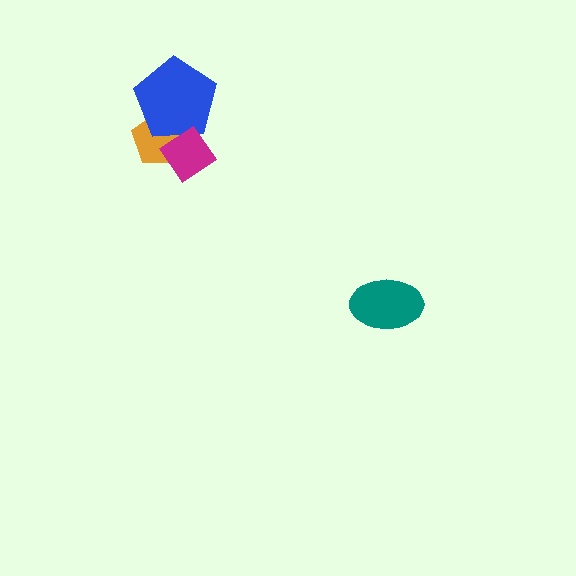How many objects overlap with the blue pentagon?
2 objects overlap with the blue pentagon.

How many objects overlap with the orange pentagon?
2 objects overlap with the orange pentagon.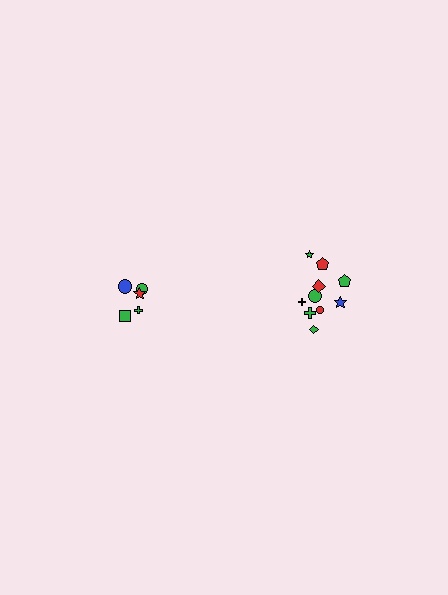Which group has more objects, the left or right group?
The right group.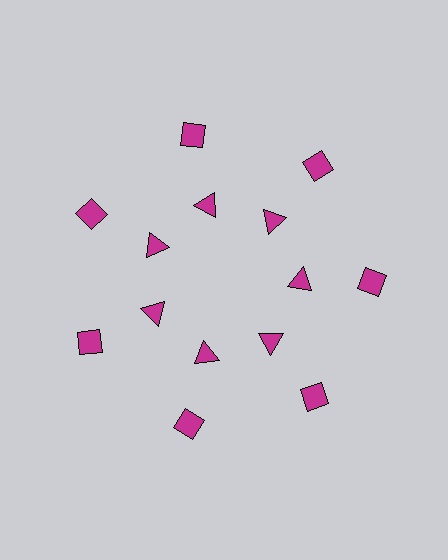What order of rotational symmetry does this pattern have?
This pattern has 7-fold rotational symmetry.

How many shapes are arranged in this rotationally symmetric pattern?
There are 14 shapes, arranged in 7 groups of 2.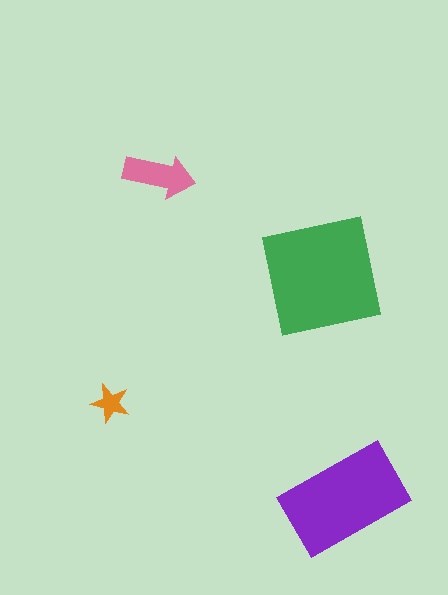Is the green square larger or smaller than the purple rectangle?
Larger.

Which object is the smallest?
The orange star.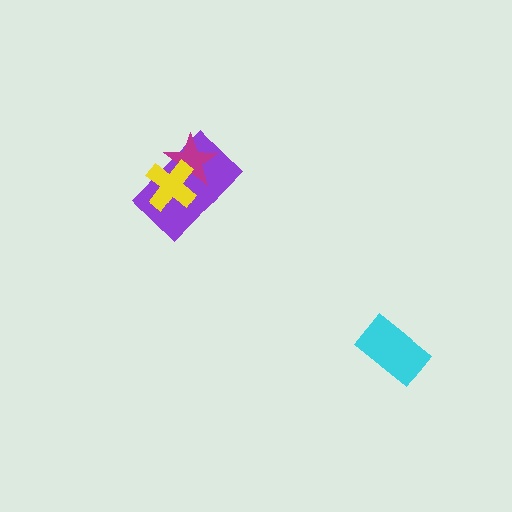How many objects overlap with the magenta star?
2 objects overlap with the magenta star.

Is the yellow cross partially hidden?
No, no other shape covers it.